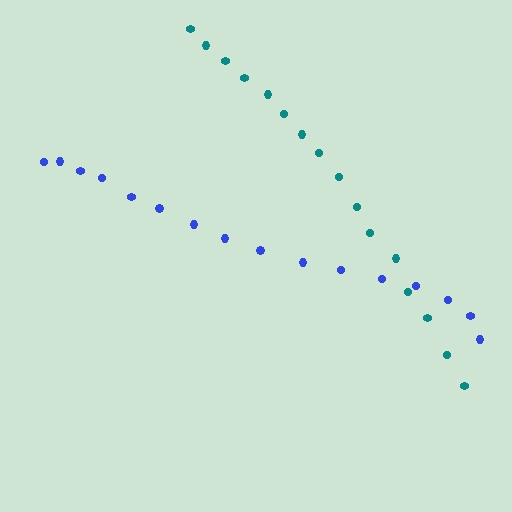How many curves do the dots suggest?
There are 2 distinct paths.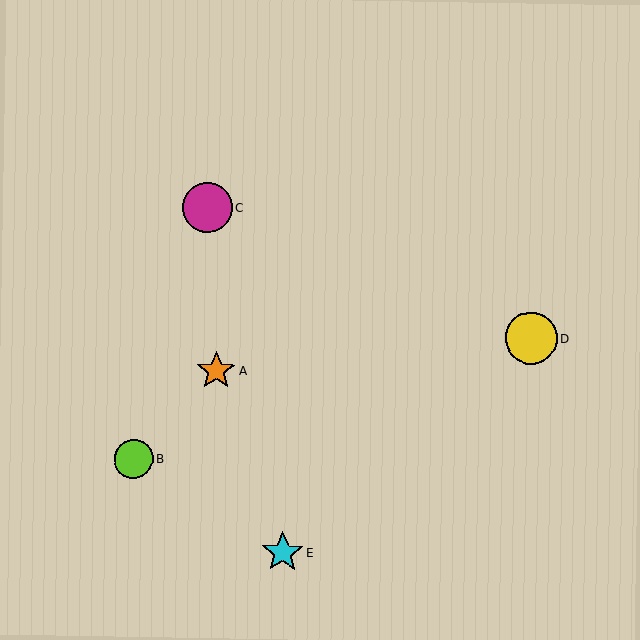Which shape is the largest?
The yellow circle (labeled D) is the largest.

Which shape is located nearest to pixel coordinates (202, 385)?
The orange star (labeled A) at (216, 371) is nearest to that location.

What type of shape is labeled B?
Shape B is a lime circle.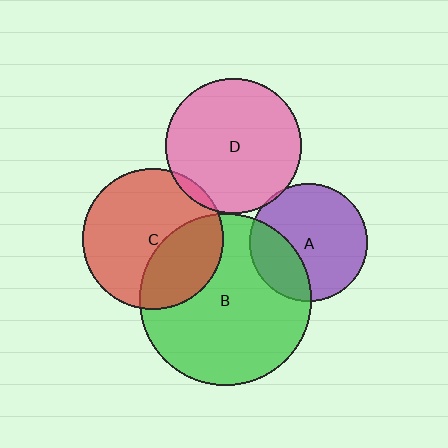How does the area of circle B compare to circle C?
Approximately 1.5 times.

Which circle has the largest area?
Circle B (green).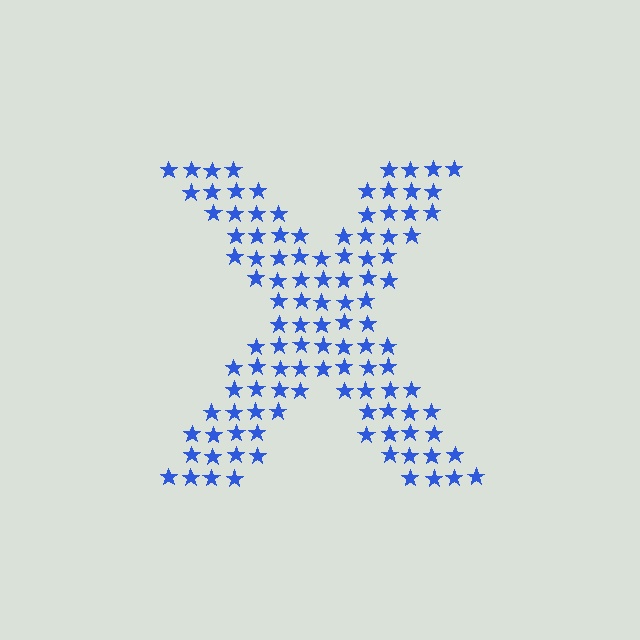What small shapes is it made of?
It is made of small stars.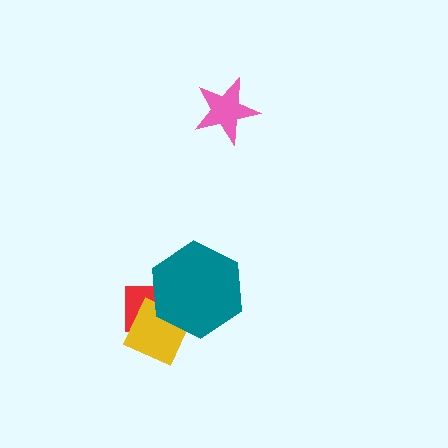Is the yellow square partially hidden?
Yes, it is partially covered by another shape.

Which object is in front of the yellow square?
The teal hexagon is in front of the yellow square.